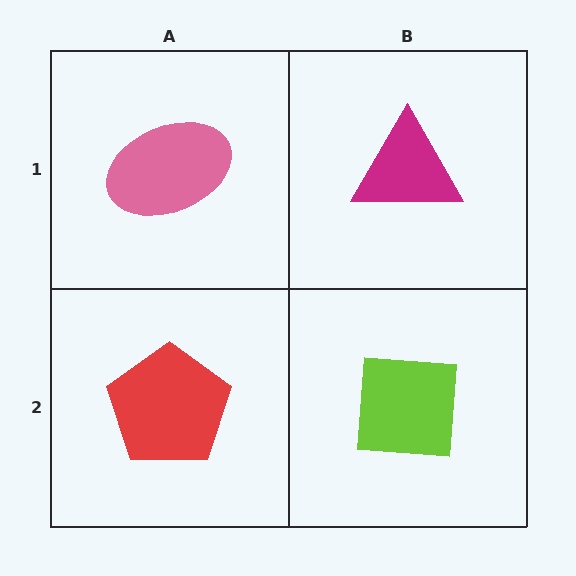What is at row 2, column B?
A lime square.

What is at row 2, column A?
A red pentagon.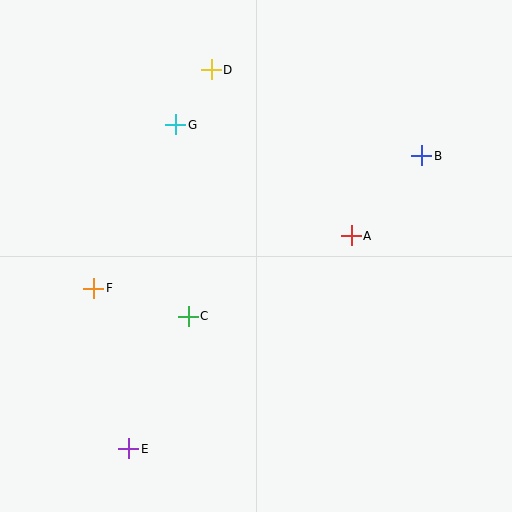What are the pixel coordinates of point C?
Point C is at (188, 316).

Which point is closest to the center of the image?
Point C at (188, 316) is closest to the center.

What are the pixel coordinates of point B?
Point B is at (422, 156).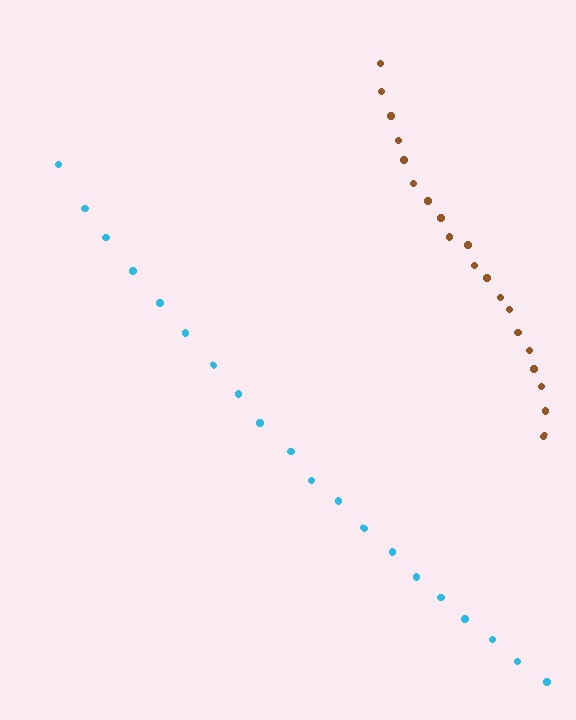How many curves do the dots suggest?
There are 2 distinct paths.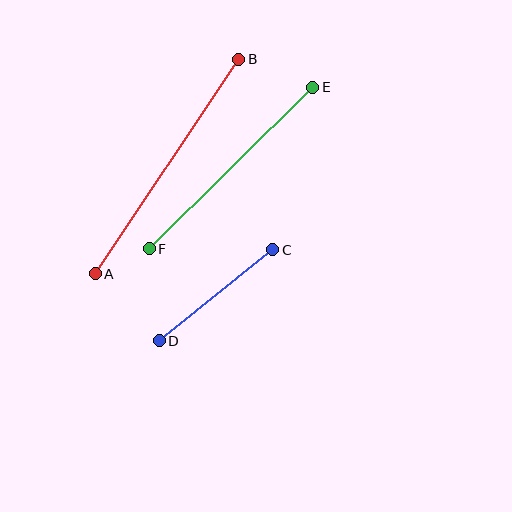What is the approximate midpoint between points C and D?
The midpoint is at approximately (216, 295) pixels.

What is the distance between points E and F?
The distance is approximately 229 pixels.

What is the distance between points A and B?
The distance is approximately 258 pixels.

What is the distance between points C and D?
The distance is approximately 145 pixels.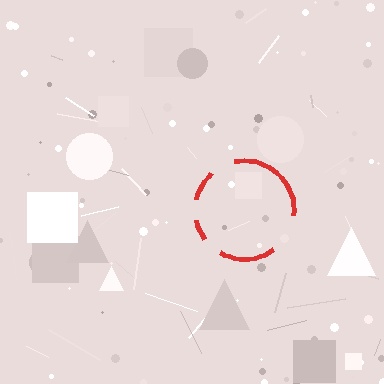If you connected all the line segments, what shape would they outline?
They would outline a circle.